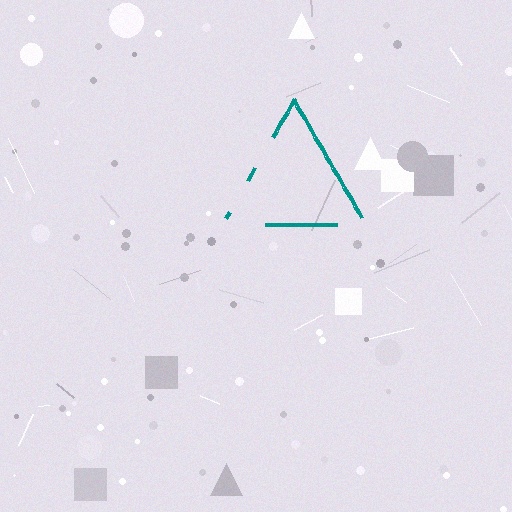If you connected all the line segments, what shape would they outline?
They would outline a triangle.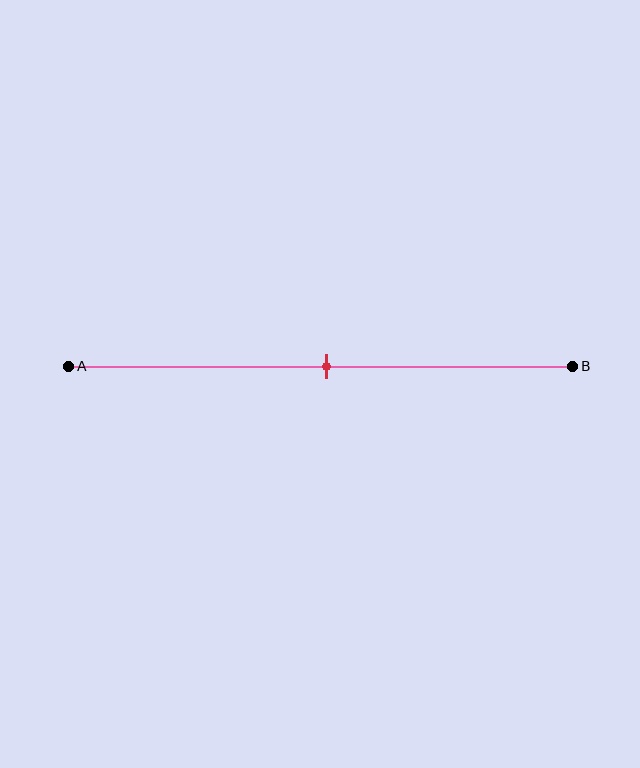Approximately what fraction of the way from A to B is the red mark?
The red mark is approximately 50% of the way from A to B.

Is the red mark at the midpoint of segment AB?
Yes, the mark is approximately at the midpoint.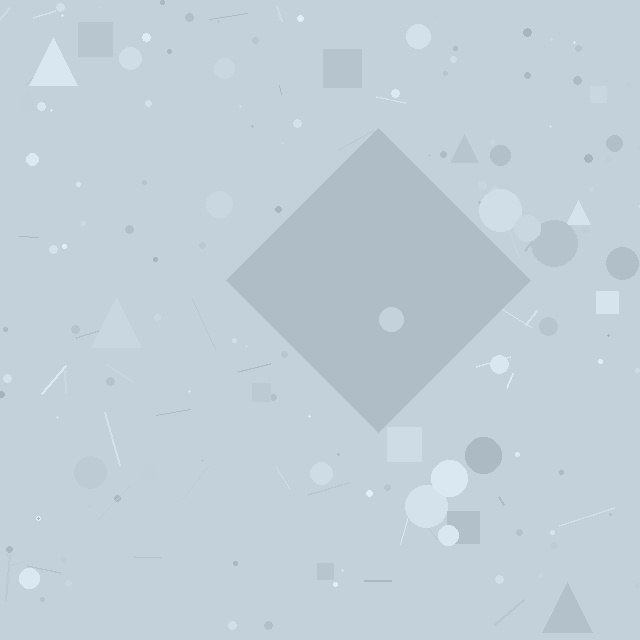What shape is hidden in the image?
A diamond is hidden in the image.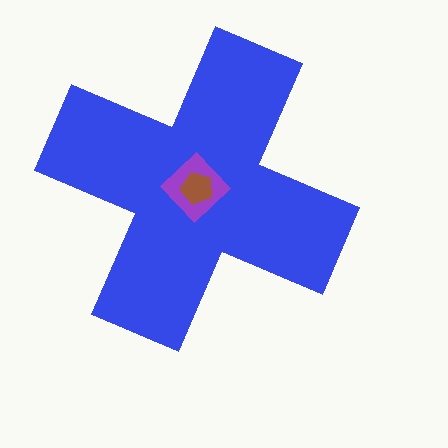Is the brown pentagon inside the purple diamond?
Yes.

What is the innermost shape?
The brown pentagon.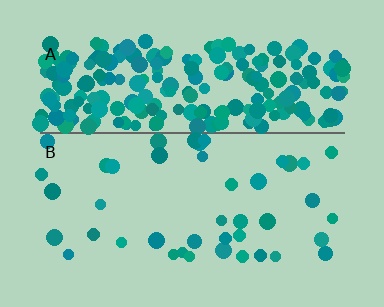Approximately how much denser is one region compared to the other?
Approximately 5.9× — region A over region B.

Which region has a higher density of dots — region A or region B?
A (the top).